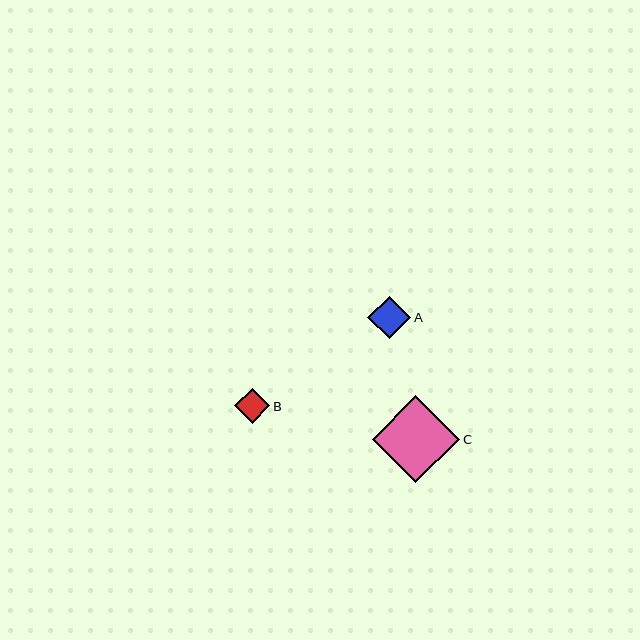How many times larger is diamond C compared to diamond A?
Diamond C is approximately 2.0 times the size of diamond A.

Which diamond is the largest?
Diamond C is the largest with a size of approximately 88 pixels.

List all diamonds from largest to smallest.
From largest to smallest: C, A, B.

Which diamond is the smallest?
Diamond B is the smallest with a size of approximately 35 pixels.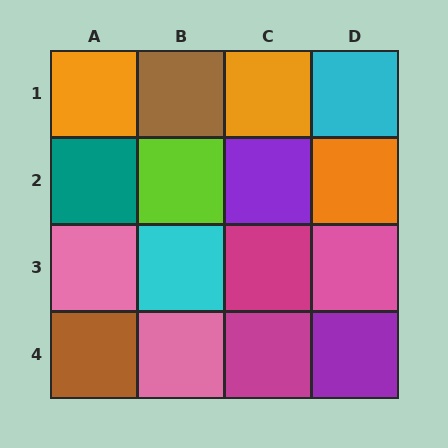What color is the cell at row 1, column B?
Brown.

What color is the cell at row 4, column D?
Purple.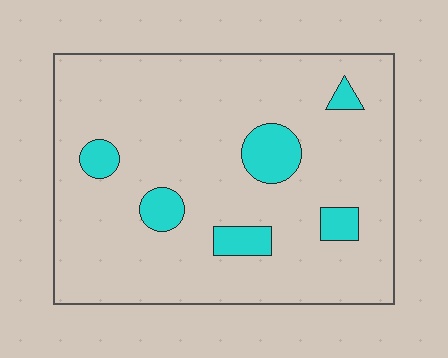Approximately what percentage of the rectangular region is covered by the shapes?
Approximately 10%.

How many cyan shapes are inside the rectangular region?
6.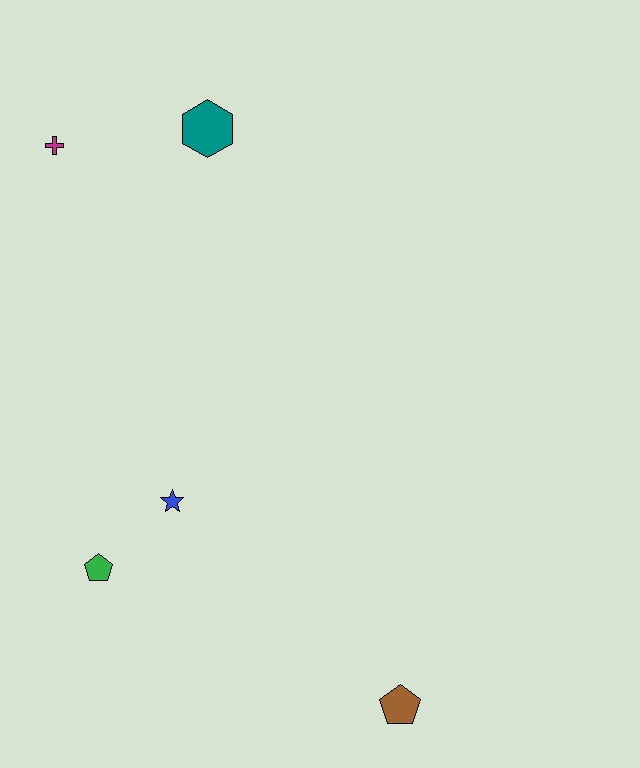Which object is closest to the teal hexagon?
The magenta cross is closest to the teal hexagon.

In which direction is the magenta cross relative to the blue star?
The magenta cross is above the blue star.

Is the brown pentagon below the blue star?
Yes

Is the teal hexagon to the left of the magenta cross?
No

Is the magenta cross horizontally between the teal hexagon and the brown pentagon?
No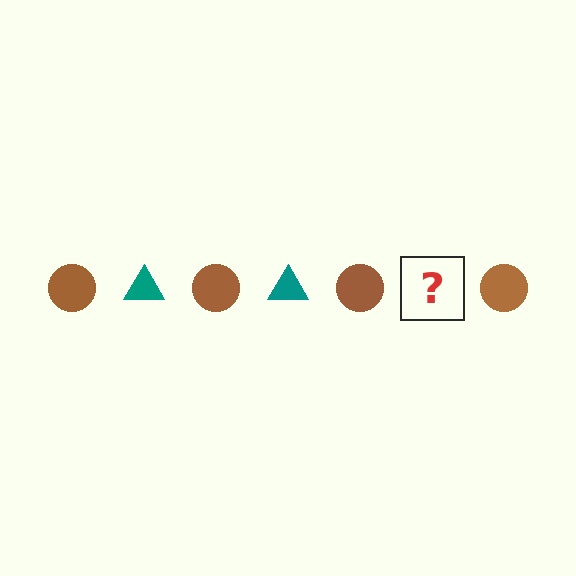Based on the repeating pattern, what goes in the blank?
The blank should be a teal triangle.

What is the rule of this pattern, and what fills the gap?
The rule is that the pattern alternates between brown circle and teal triangle. The gap should be filled with a teal triangle.